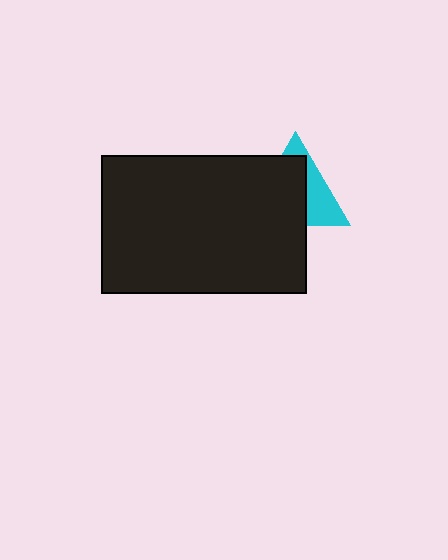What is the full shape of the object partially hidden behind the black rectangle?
The partially hidden object is a cyan triangle.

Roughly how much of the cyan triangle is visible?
A small part of it is visible (roughly 38%).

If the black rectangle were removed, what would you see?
You would see the complete cyan triangle.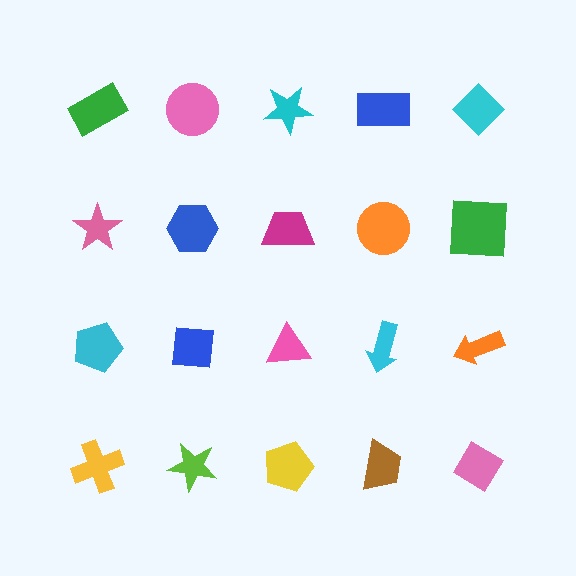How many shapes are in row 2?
5 shapes.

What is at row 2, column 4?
An orange circle.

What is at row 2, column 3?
A magenta trapezoid.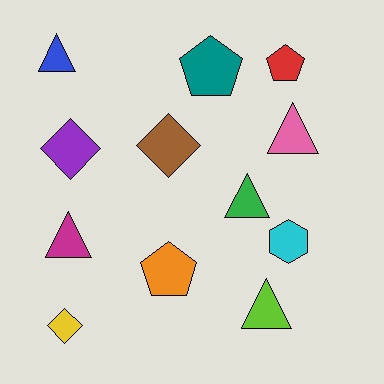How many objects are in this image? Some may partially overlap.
There are 12 objects.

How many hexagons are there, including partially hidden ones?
There is 1 hexagon.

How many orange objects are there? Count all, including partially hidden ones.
There is 1 orange object.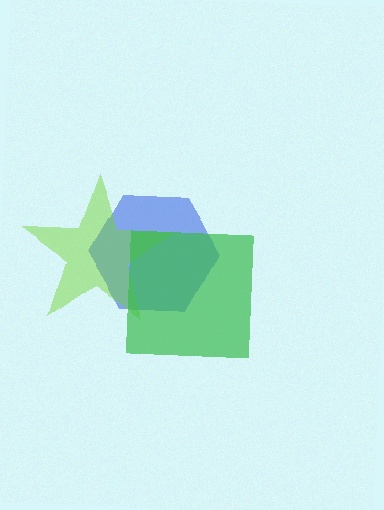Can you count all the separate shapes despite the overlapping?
Yes, there are 3 separate shapes.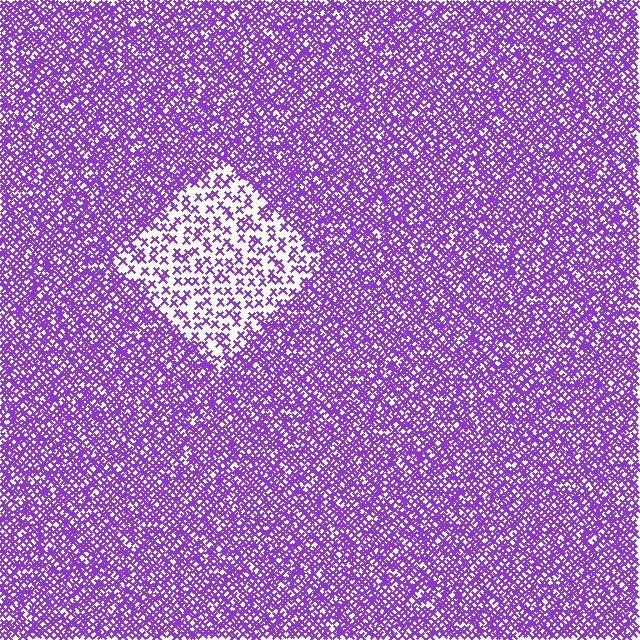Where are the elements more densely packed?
The elements are more densely packed outside the diamond boundary.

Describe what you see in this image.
The image contains small purple elements arranged at two different densities. A diamond-shaped region is visible where the elements are less densely packed than the surrounding area.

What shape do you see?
I see a diamond.